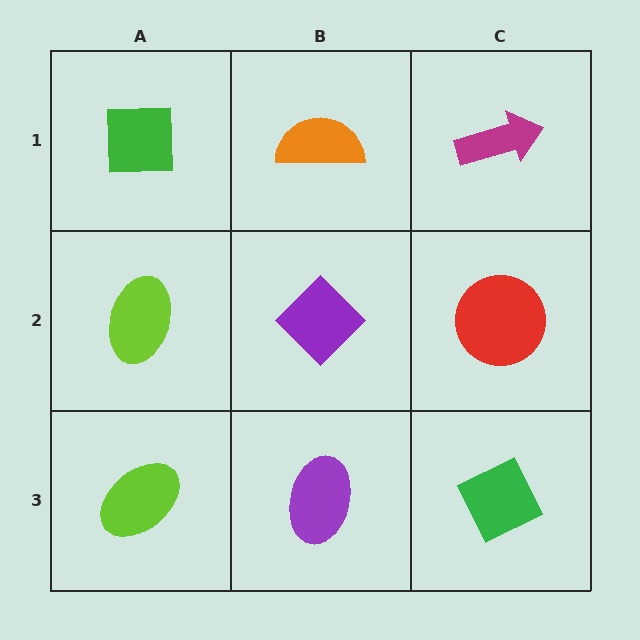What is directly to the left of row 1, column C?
An orange semicircle.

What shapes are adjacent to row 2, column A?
A green square (row 1, column A), a lime ellipse (row 3, column A), a purple diamond (row 2, column B).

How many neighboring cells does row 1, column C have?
2.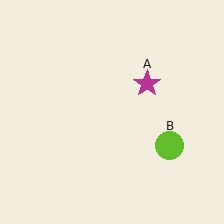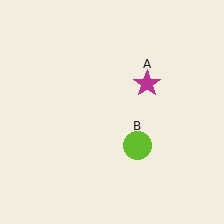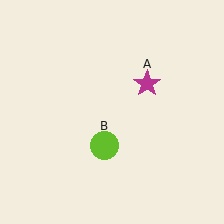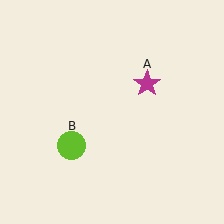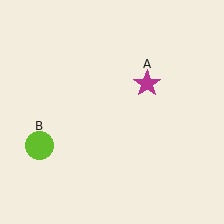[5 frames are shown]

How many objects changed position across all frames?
1 object changed position: lime circle (object B).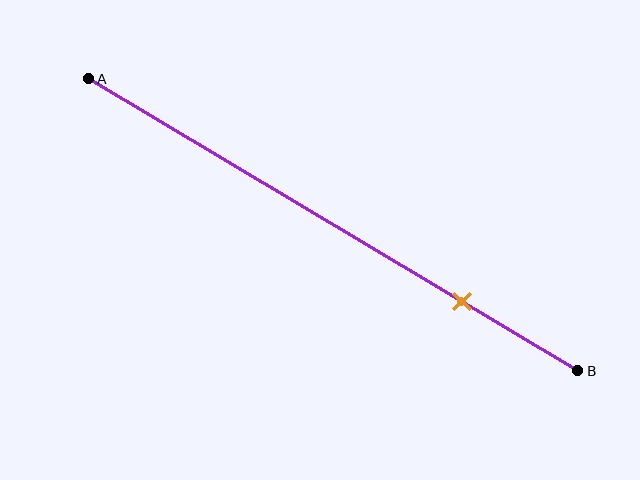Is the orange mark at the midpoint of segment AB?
No, the mark is at about 75% from A, not at the 50% midpoint.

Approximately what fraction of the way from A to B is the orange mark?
The orange mark is approximately 75% of the way from A to B.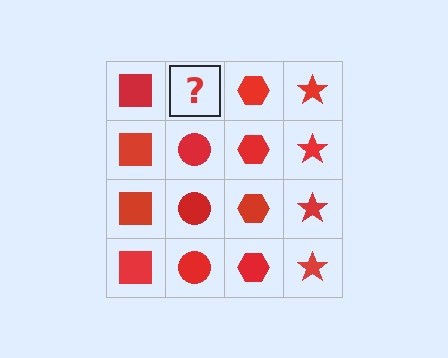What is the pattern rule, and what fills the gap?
The rule is that each column has a consistent shape. The gap should be filled with a red circle.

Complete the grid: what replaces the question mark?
The question mark should be replaced with a red circle.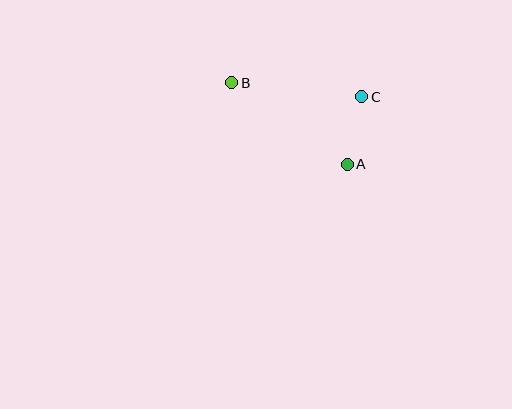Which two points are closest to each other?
Points A and C are closest to each other.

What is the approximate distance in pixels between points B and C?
The distance between B and C is approximately 131 pixels.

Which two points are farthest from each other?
Points A and B are farthest from each other.